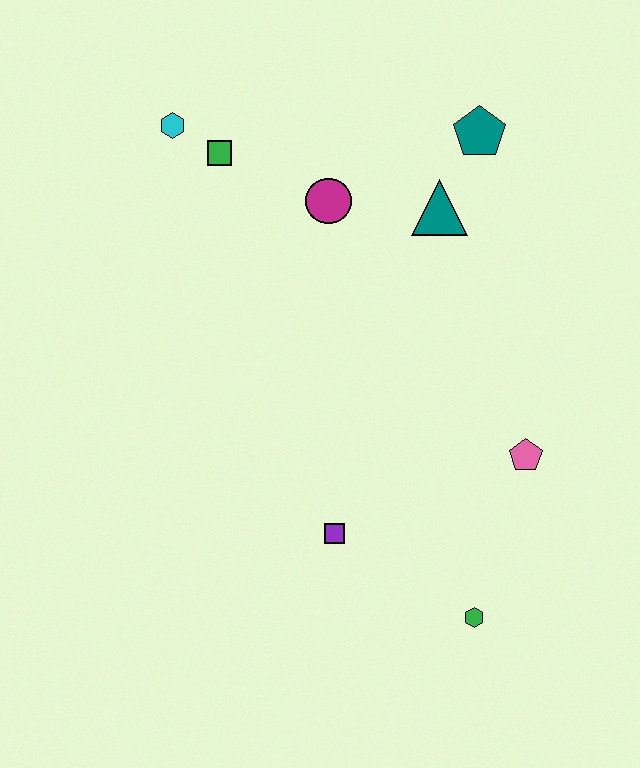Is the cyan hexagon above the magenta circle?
Yes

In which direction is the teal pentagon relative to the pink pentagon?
The teal pentagon is above the pink pentagon.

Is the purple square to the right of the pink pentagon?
No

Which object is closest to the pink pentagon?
The green hexagon is closest to the pink pentagon.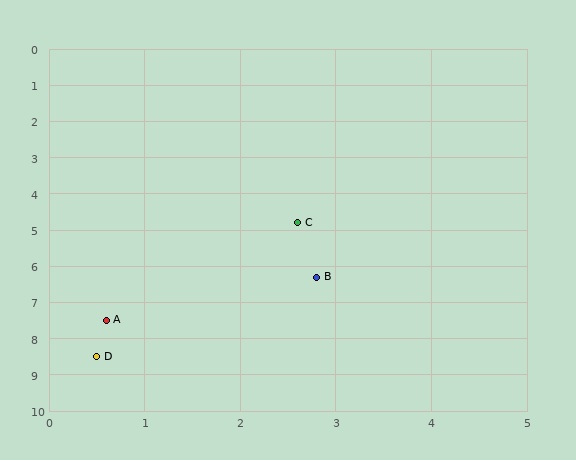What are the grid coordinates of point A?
Point A is at approximately (0.6, 7.5).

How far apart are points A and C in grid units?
Points A and C are about 3.4 grid units apart.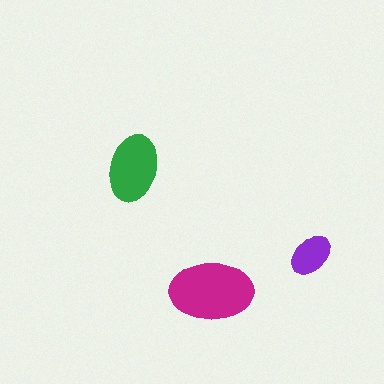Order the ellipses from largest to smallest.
the magenta one, the green one, the purple one.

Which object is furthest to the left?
The green ellipse is leftmost.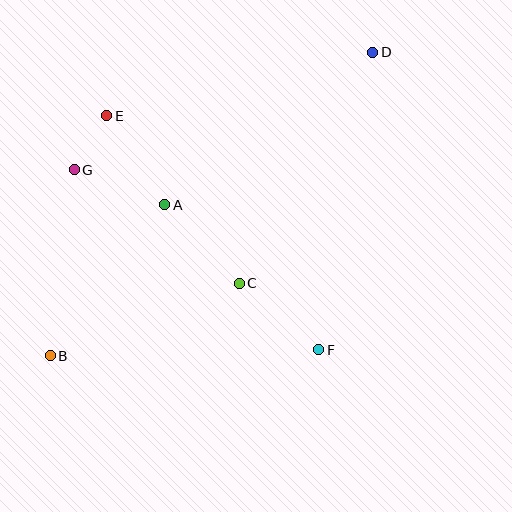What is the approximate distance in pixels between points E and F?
The distance between E and F is approximately 316 pixels.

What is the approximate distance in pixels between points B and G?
The distance between B and G is approximately 188 pixels.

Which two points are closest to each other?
Points E and G are closest to each other.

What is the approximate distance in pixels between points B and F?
The distance between B and F is approximately 269 pixels.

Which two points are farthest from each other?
Points B and D are farthest from each other.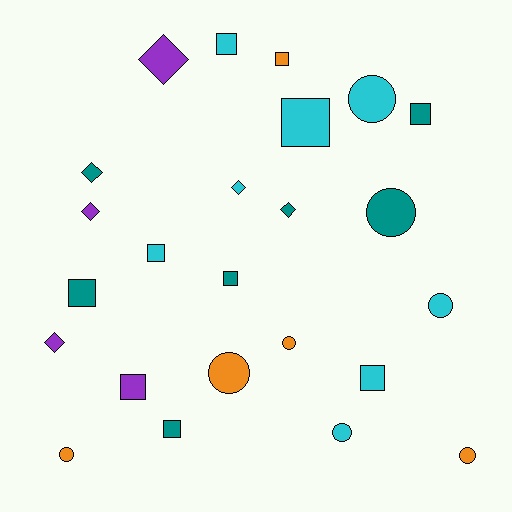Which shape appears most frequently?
Square, with 10 objects.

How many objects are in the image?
There are 24 objects.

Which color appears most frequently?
Cyan, with 8 objects.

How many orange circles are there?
There are 4 orange circles.